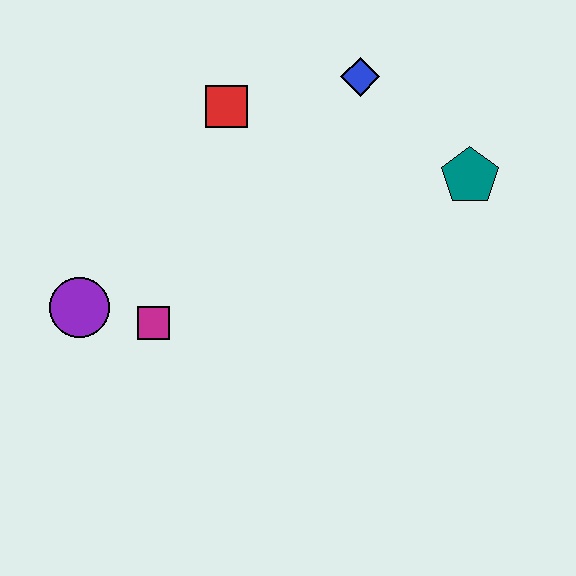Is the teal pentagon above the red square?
No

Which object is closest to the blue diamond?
The red square is closest to the blue diamond.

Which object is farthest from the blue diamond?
The purple circle is farthest from the blue diamond.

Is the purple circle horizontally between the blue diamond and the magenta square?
No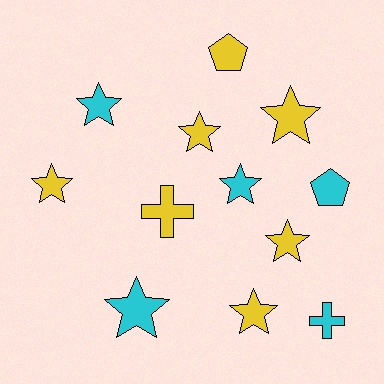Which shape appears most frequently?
Star, with 8 objects.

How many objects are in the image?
There are 12 objects.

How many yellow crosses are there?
There is 1 yellow cross.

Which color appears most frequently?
Yellow, with 7 objects.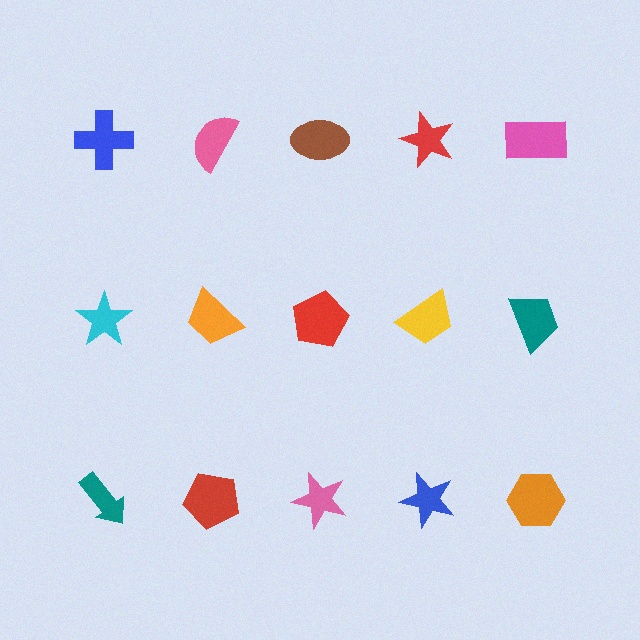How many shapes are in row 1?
5 shapes.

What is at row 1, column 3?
A brown ellipse.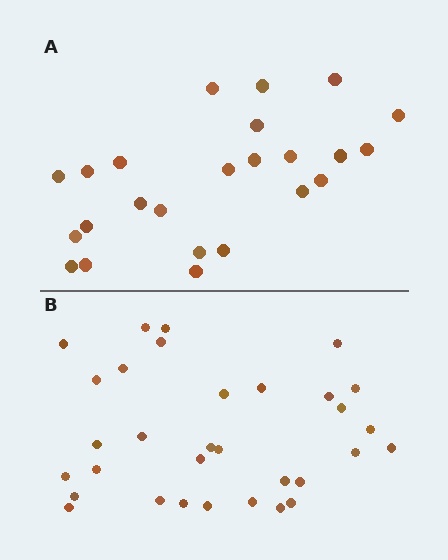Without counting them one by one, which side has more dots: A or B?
Region B (the bottom region) has more dots.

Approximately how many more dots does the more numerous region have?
Region B has roughly 8 or so more dots than region A.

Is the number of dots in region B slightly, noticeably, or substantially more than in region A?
Region B has noticeably more, but not dramatically so. The ratio is roughly 1.3 to 1.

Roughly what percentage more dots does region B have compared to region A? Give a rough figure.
About 35% more.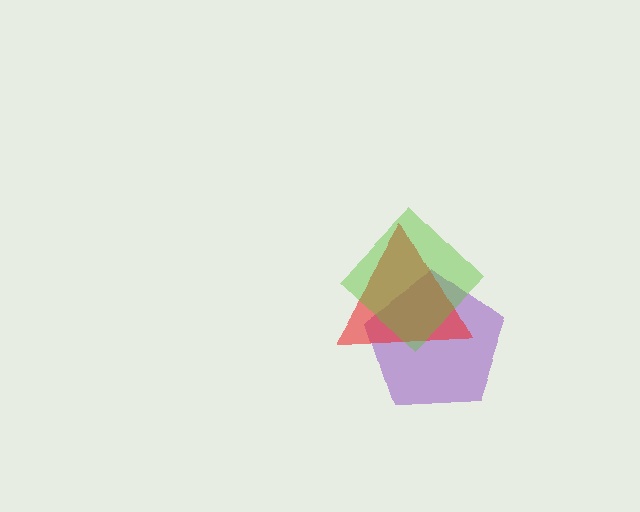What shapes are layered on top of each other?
The layered shapes are: a purple pentagon, a red triangle, a lime diamond.